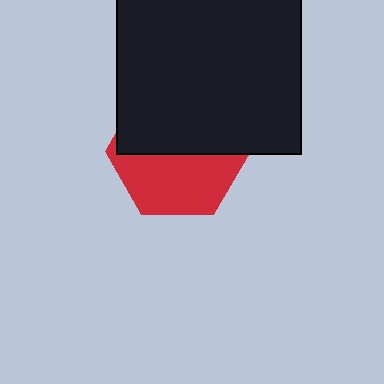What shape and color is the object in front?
The object in front is a black square.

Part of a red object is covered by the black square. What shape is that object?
It is a hexagon.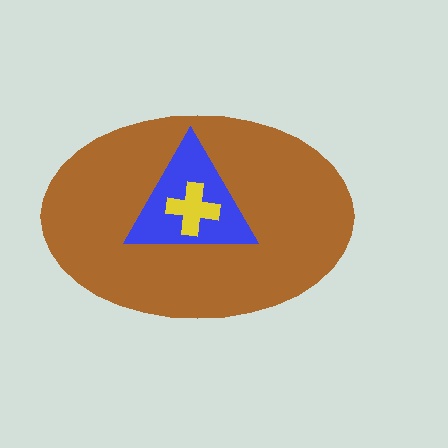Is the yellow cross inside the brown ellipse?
Yes.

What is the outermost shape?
The brown ellipse.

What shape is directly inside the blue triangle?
The yellow cross.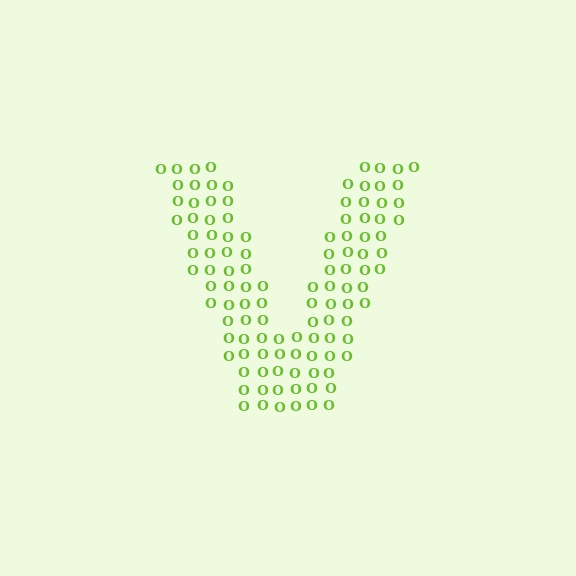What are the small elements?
The small elements are letter O's.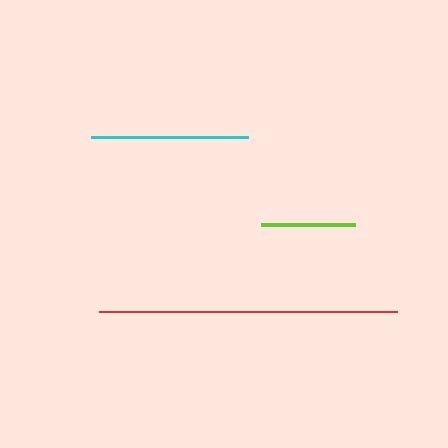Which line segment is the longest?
The red line is the longest at approximately 298 pixels.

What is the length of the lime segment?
The lime segment is approximately 94 pixels long.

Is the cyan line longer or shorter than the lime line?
The cyan line is longer than the lime line.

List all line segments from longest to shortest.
From longest to shortest: red, cyan, lime.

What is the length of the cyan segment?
The cyan segment is approximately 156 pixels long.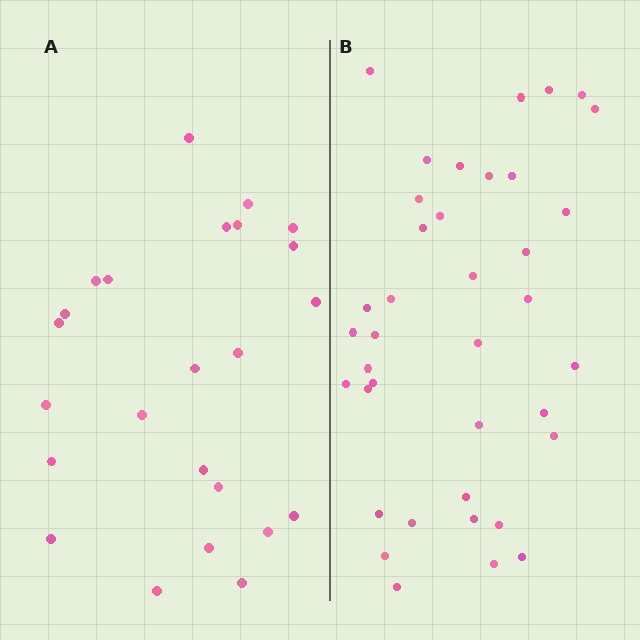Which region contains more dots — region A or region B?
Region B (the right region) has more dots.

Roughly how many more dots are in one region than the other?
Region B has approximately 15 more dots than region A.